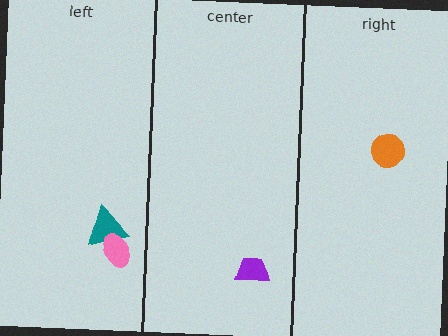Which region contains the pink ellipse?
The left region.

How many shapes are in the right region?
1.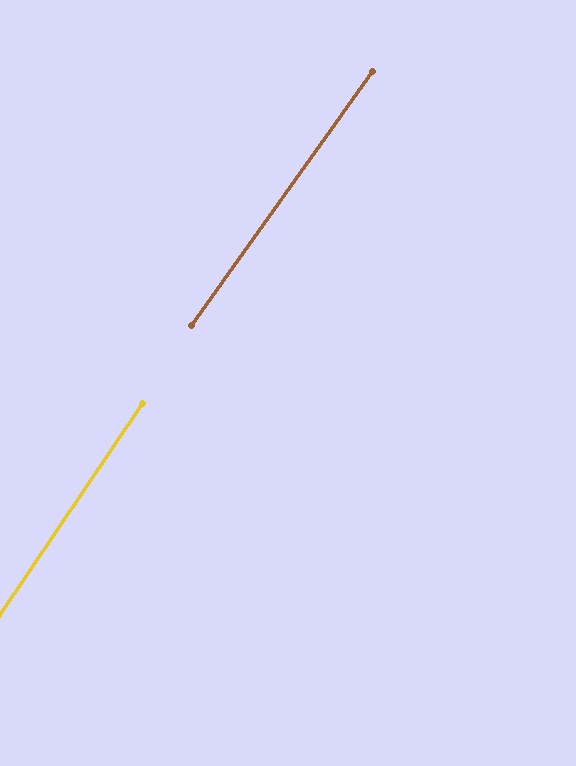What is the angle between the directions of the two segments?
Approximately 1 degree.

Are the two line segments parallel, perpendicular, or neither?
Parallel — their directions differ by only 1.2°.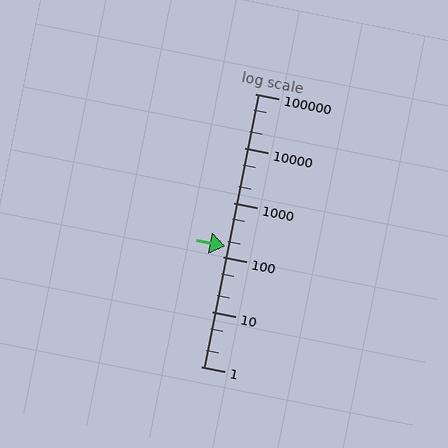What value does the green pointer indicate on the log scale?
The pointer indicates approximately 160.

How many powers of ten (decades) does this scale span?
The scale spans 5 decades, from 1 to 100000.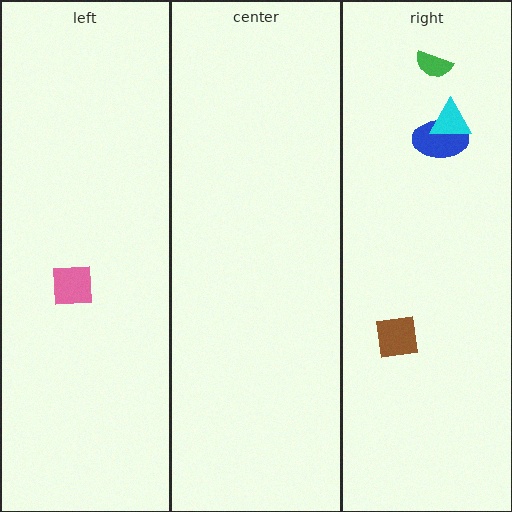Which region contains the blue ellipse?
The right region.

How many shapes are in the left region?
1.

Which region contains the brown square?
The right region.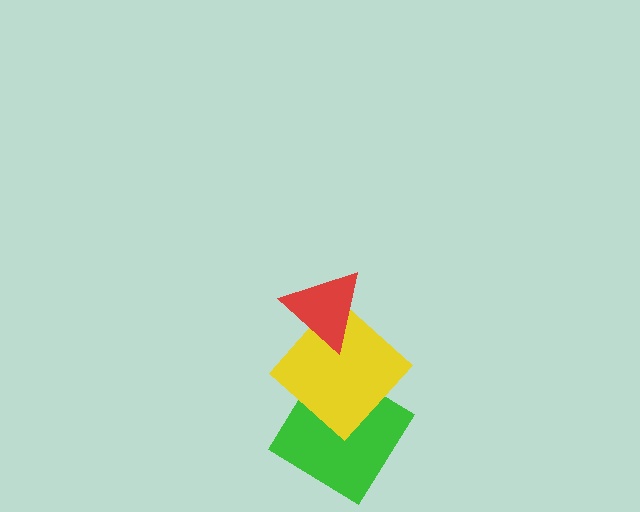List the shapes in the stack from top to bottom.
From top to bottom: the red triangle, the yellow diamond, the green diamond.